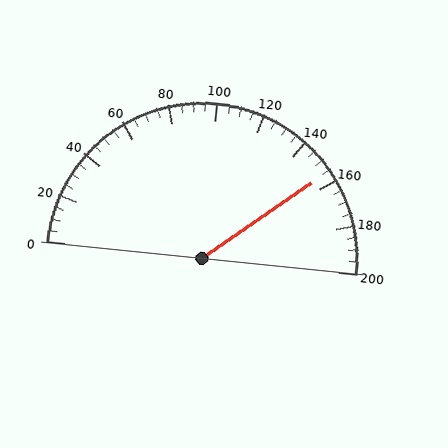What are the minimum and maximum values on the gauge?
The gauge ranges from 0 to 200.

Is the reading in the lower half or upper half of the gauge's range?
The reading is in the upper half of the range (0 to 200).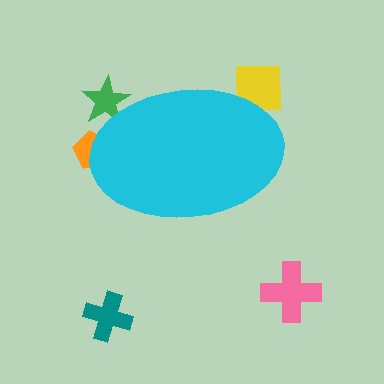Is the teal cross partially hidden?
No, the teal cross is fully visible.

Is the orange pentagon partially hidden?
Yes, the orange pentagon is partially hidden behind the cyan ellipse.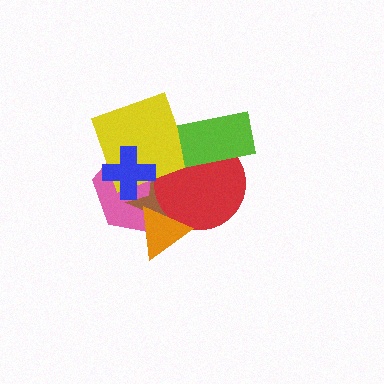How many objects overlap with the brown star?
5 objects overlap with the brown star.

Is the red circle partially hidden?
Yes, it is partially covered by another shape.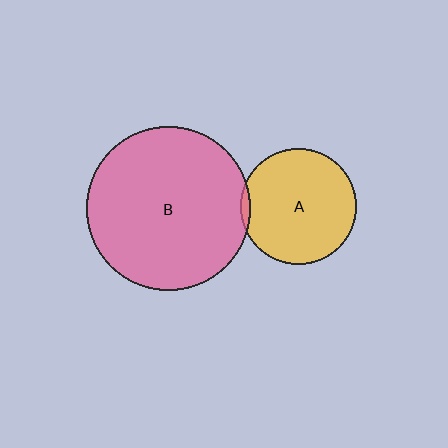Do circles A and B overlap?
Yes.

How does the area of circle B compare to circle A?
Approximately 2.0 times.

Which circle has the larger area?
Circle B (pink).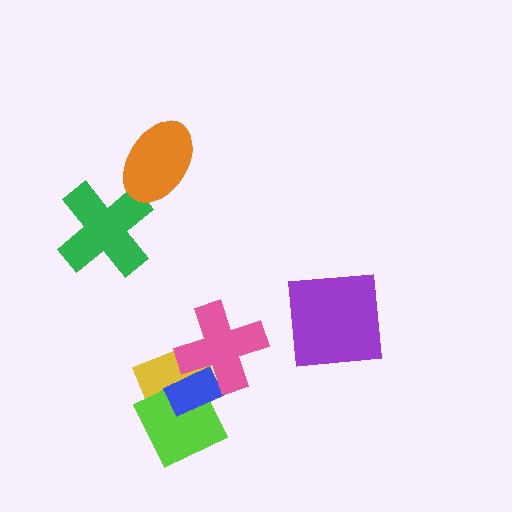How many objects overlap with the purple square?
0 objects overlap with the purple square.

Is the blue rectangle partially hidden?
Yes, it is partially covered by another shape.